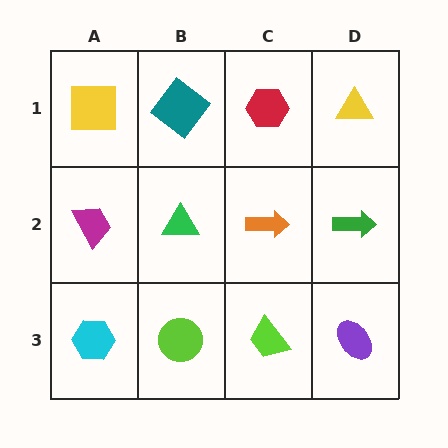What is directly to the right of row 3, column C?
A purple ellipse.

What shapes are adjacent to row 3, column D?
A green arrow (row 2, column D), a lime trapezoid (row 3, column C).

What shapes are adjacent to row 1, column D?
A green arrow (row 2, column D), a red hexagon (row 1, column C).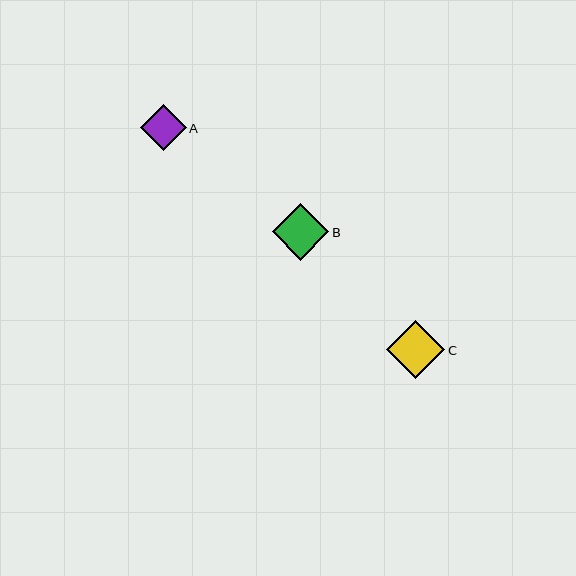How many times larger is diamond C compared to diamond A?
Diamond C is approximately 1.3 times the size of diamond A.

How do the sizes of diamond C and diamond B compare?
Diamond C and diamond B are approximately the same size.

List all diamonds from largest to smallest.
From largest to smallest: C, B, A.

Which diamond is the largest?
Diamond C is the largest with a size of approximately 59 pixels.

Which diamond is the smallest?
Diamond A is the smallest with a size of approximately 46 pixels.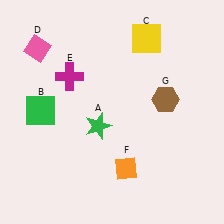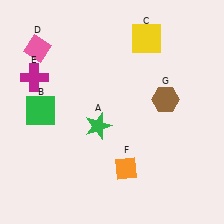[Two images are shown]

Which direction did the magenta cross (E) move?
The magenta cross (E) moved left.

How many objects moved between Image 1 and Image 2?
1 object moved between the two images.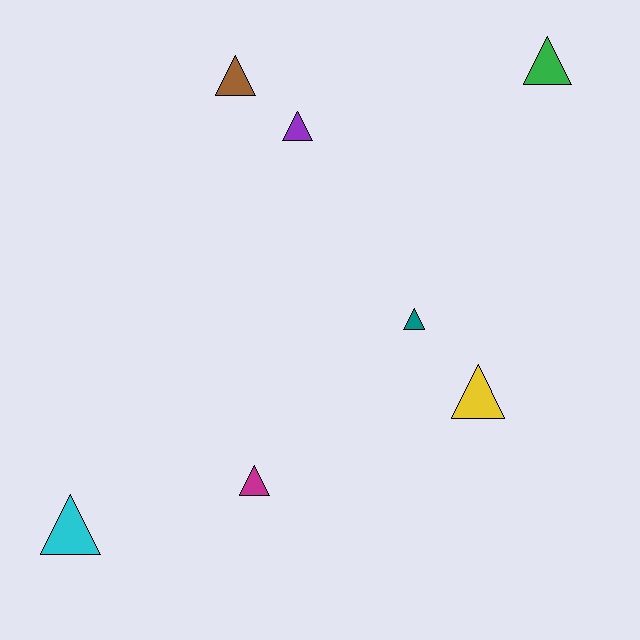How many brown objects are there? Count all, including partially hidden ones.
There is 1 brown object.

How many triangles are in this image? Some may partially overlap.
There are 7 triangles.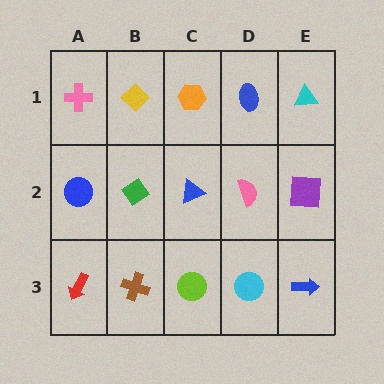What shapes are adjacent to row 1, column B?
A green diamond (row 2, column B), a pink cross (row 1, column A), an orange hexagon (row 1, column C).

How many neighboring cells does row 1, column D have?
3.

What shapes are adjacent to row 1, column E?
A purple square (row 2, column E), a blue ellipse (row 1, column D).